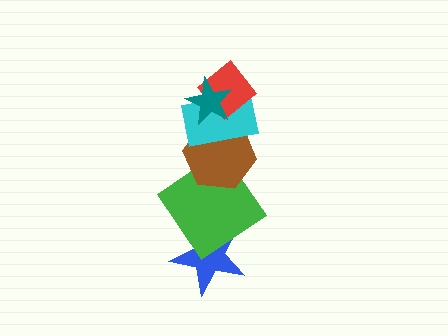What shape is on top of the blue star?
The green diamond is on top of the blue star.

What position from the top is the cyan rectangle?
The cyan rectangle is 3rd from the top.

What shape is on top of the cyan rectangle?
The red diamond is on top of the cyan rectangle.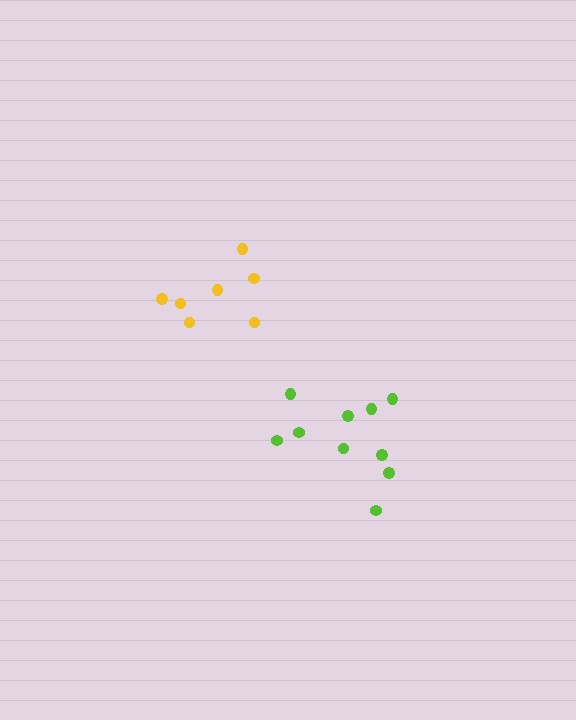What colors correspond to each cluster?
The clusters are colored: yellow, lime.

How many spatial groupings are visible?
There are 2 spatial groupings.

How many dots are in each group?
Group 1: 7 dots, Group 2: 10 dots (17 total).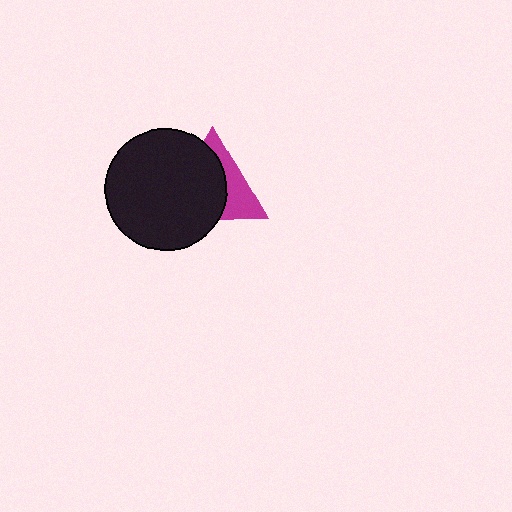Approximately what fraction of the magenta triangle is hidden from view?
Roughly 61% of the magenta triangle is hidden behind the black circle.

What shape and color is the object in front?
The object in front is a black circle.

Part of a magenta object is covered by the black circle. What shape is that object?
It is a triangle.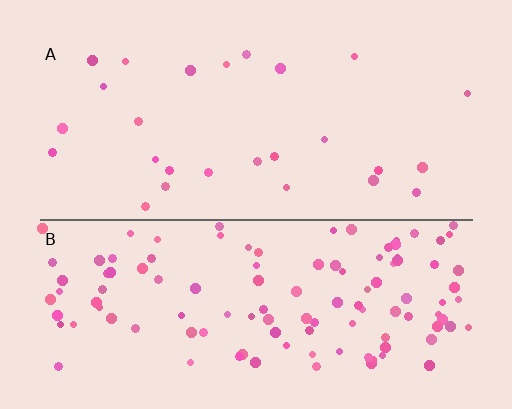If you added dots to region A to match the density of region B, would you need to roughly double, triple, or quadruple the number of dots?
Approximately quadruple.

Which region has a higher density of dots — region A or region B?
B (the bottom).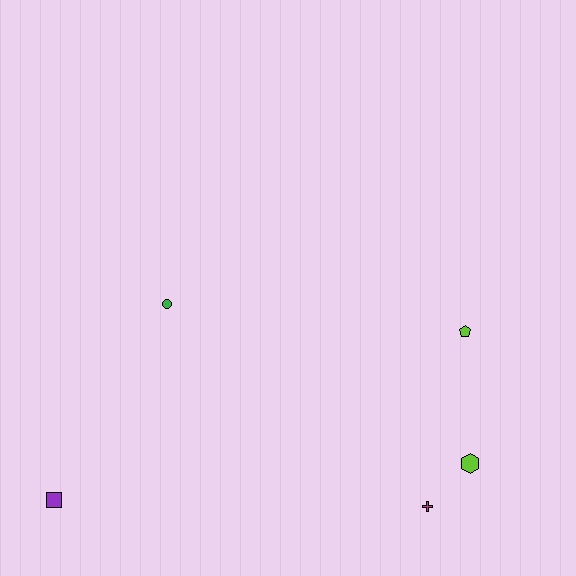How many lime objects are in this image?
There are 2 lime objects.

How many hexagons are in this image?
There is 1 hexagon.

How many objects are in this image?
There are 5 objects.